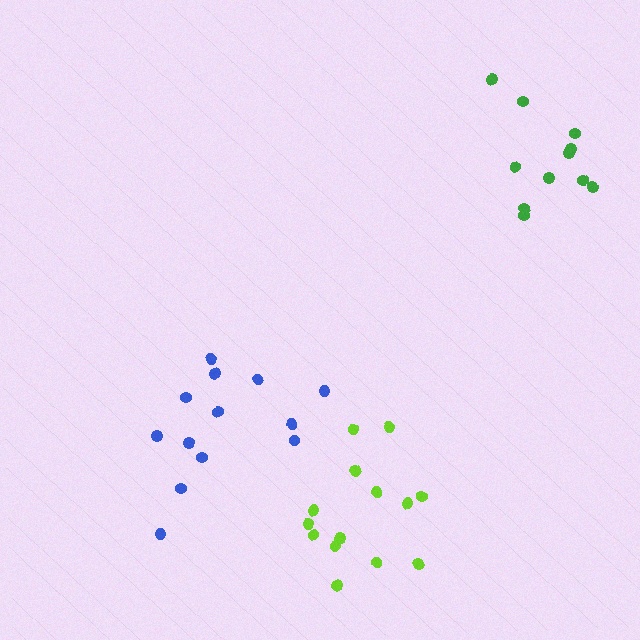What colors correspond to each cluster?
The clusters are colored: green, blue, lime.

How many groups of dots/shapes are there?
There are 3 groups.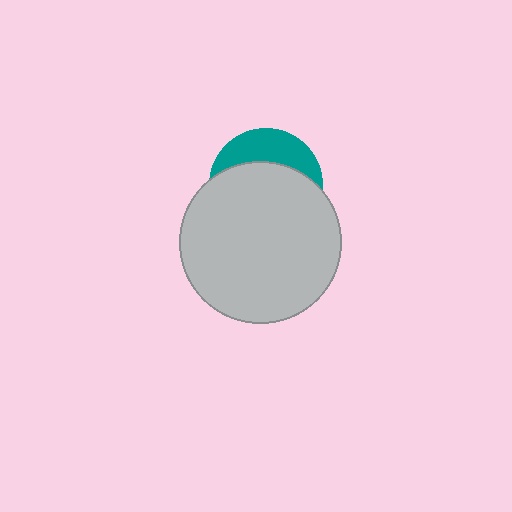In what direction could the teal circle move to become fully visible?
The teal circle could move up. That would shift it out from behind the light gray circle entirely.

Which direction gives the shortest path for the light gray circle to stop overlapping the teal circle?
Moving down gives the shortest separation.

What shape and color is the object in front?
The object in front is a light gray circle.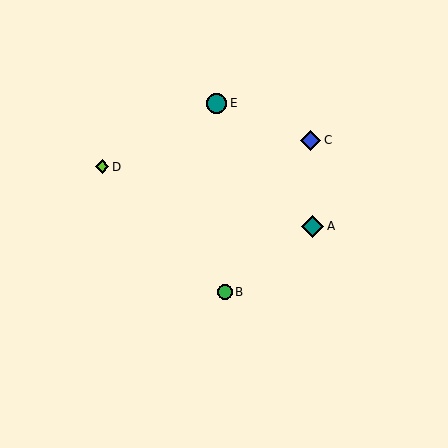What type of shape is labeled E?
Shape E is a teal circle.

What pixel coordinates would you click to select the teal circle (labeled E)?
Click at (217, 103) to select the teal circle E.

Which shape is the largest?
The teal diamond (labeled A) is the largest.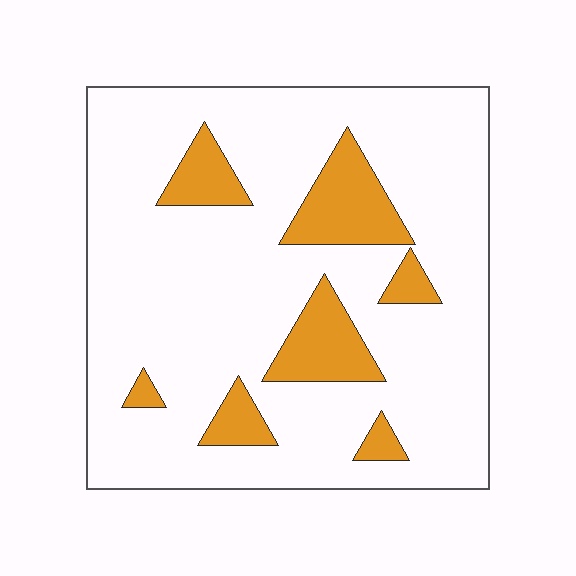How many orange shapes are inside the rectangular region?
7.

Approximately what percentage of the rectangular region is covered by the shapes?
Approximately 15%.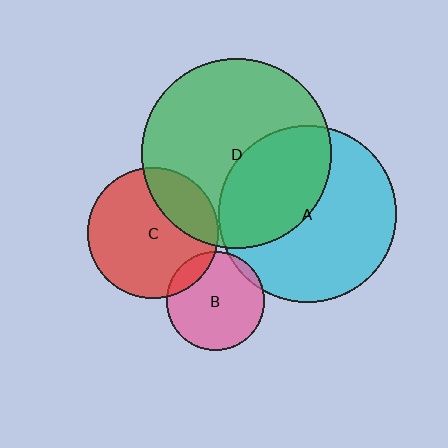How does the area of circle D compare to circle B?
Approximately 3.7 times.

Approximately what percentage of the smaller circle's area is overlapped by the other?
Approximately 40%.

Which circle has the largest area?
Circle D (green).